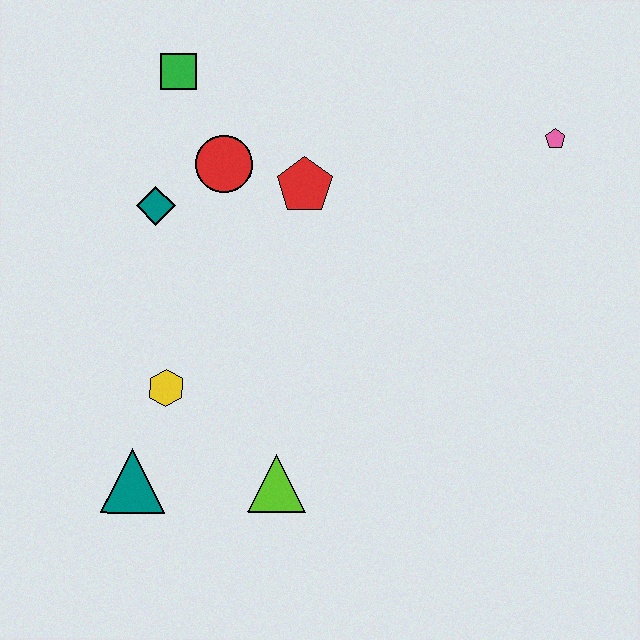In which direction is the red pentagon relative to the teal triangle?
The red pentagon is above the teal triangle.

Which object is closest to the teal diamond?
The red circle is closest to the teal diamond.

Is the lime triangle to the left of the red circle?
No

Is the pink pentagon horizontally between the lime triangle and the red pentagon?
No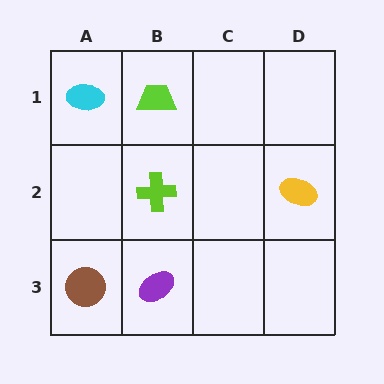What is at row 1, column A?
A cyan ellipse.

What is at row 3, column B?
A purple ellipse.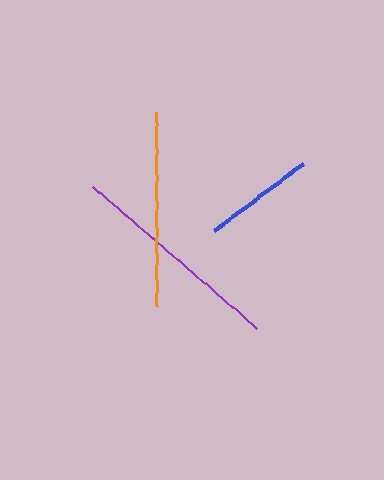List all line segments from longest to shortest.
From longest to shortest: purple, orange, blue.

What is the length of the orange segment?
The orange segment is approximately 195 pixels long.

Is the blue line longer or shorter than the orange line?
The orange line is longer than the blue line.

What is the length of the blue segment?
The blue segment is approximately 112 pixels long.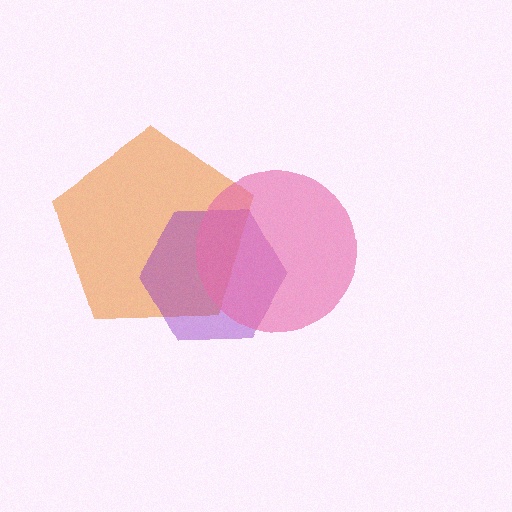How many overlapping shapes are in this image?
There are 3 overlapping shapes in the image.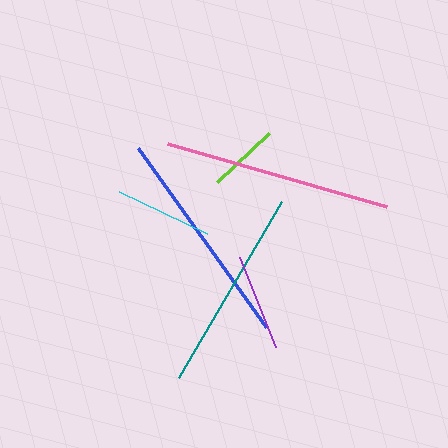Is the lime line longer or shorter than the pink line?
The pink line is longer than the lime line.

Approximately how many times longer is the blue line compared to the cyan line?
The blue line is approximately 2.2 times the length of the cyan line.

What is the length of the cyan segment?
The cyan segment is approximately 98 pixels long.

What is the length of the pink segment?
The pink segment is approximately 228 pixels long.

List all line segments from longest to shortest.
From longest to shortest: pink, blue, teal, cyan, purple, lime.